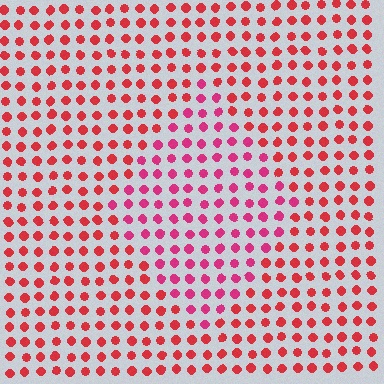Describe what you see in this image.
The image is filled with small red elements in a uniform arrangement. A diamond-shaped region is visible where the elements are tinted to a slightly different hue, forming a subtle color boundary.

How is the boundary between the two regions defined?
The boundary is defined purely by a slight shift in hue (about 25 degrees). Spacing, size, and orientation are identical on both sides.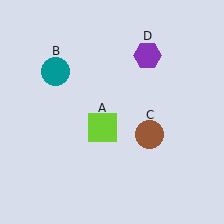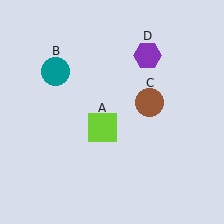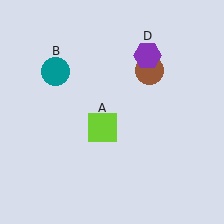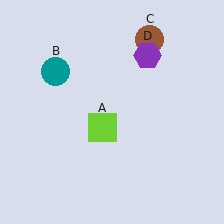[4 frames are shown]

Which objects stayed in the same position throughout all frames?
Lime square (object A) and teal circle (object B) and purple hexagon (object D) remained stationary.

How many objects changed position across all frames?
1 object changed position: brown circle (object C).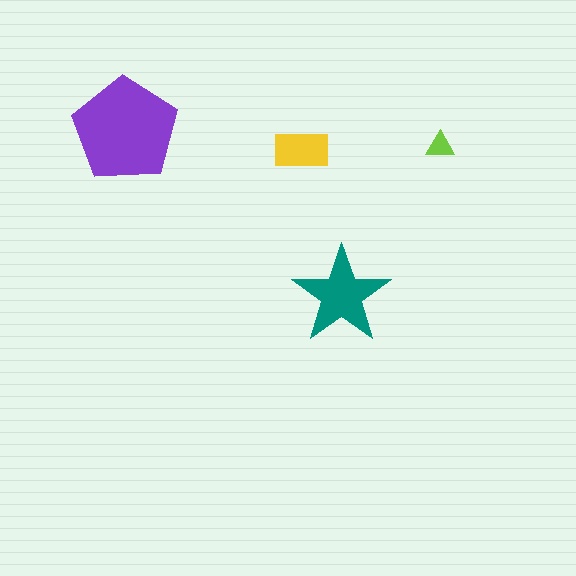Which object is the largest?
The purple pentagon.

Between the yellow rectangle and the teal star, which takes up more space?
The teal star.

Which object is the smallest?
The lime triangle.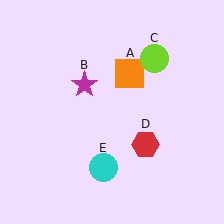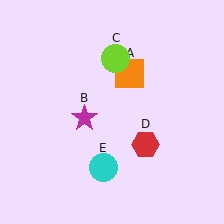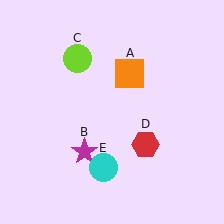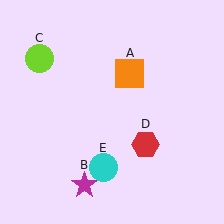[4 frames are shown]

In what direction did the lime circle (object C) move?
The lime circle (object C) moved left.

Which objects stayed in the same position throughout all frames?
Orange square (object A) and red hexagon (object D) and cyan circle (object E) remained stationary.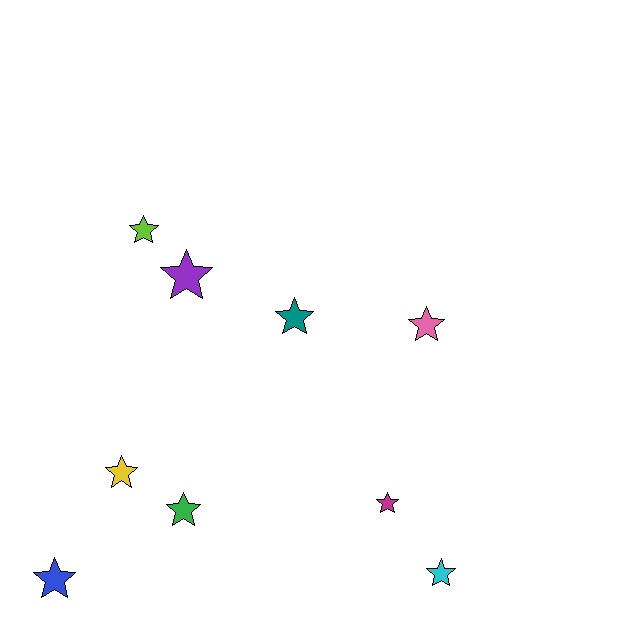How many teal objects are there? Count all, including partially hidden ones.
There is 1 teal object.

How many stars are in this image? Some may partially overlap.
There are 9 stars.